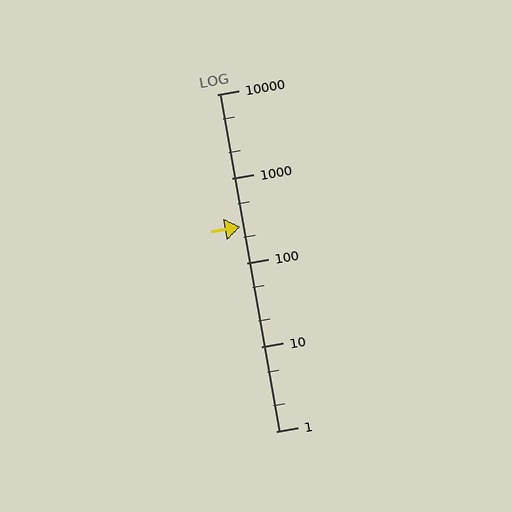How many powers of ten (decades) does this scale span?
The scale spans 4 decades, from 1 to 10000.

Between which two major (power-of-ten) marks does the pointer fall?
The pointer is between 100 and 1000.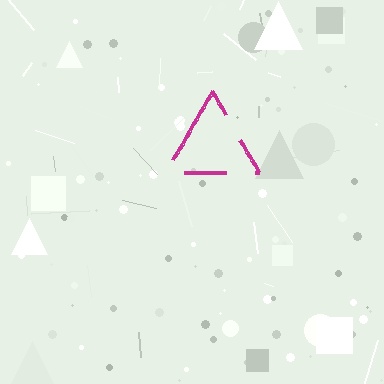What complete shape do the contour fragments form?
The contour fragments form a triangle.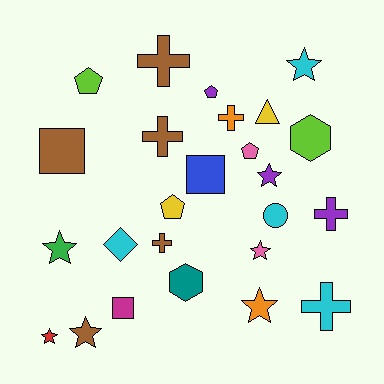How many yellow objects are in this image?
There are 2 yellow objects.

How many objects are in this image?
There are 25 objects.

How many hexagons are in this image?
There are 2 hexagons.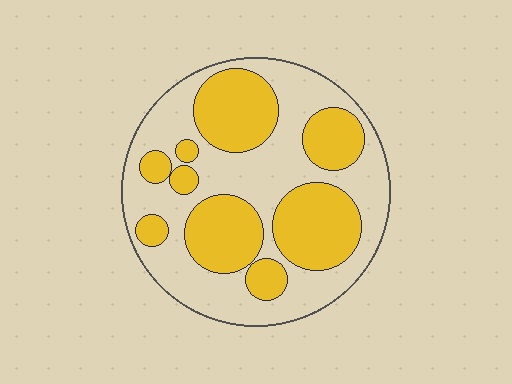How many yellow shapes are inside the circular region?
9.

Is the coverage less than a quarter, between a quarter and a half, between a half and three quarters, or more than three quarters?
Between a quarter and a half.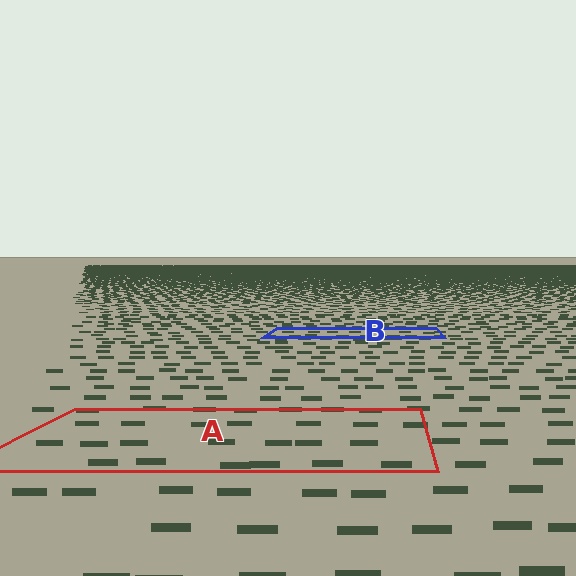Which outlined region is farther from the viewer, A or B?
Region B is farther from the viewer — the texture elements inside it appear smaller and more densely packed.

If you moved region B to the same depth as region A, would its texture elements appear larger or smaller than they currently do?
They would appear larger. At a closer depth, the same texture elements are projected at a bigger on-screen size.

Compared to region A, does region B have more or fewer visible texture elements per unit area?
Region B has more texture elements per unit area — they are packed more densely because it is farther away.